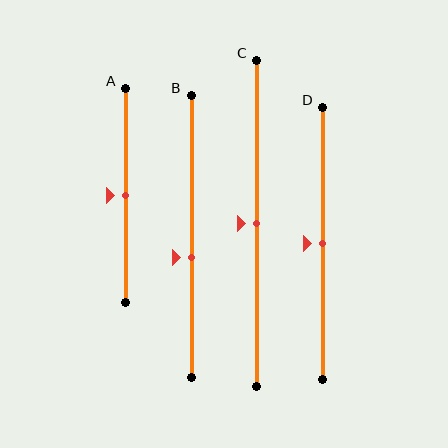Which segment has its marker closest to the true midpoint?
Segment A has its marker closest to the true midpoint.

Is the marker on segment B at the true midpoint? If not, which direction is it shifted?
No, the marker on segment B is shifted downward by about 7% of the segment length.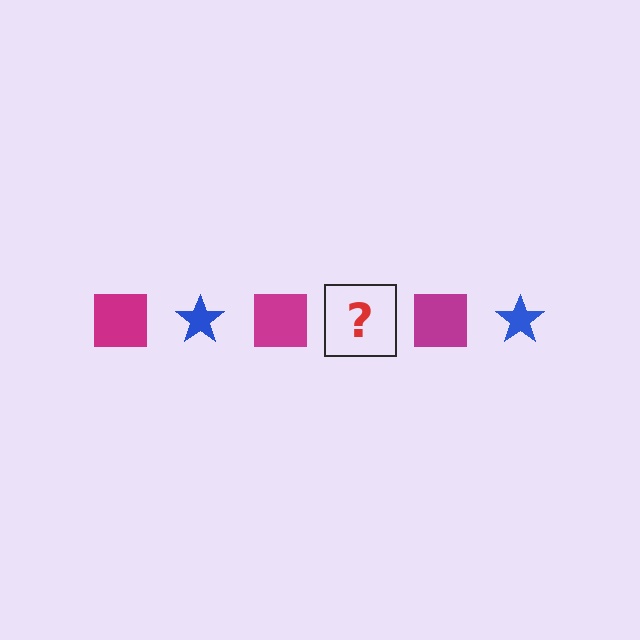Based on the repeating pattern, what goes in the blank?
The blank should be a blue star.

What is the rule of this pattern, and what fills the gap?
The rule is that the pattern alternates between magenta square and blue star. The gap should be filled with a blue star.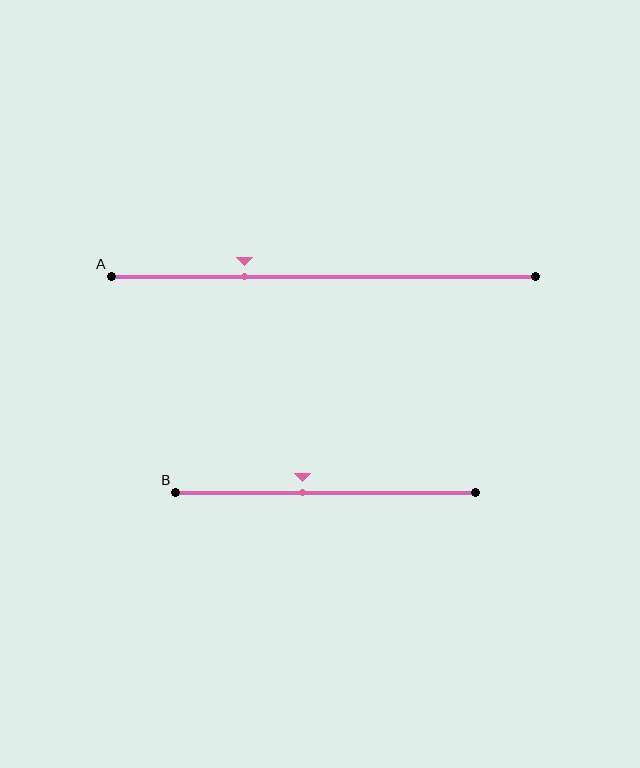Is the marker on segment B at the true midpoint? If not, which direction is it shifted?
No, the marker on segment B is shifted to the left by about 8% of the segment length.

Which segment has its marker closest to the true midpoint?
Segment B has its marker closest to the true midpoint.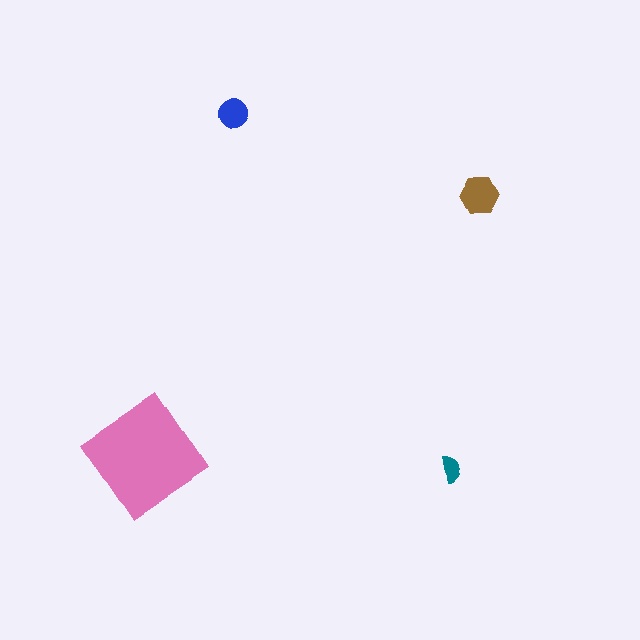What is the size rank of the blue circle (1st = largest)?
3rd.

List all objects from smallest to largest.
The teal semicircle, the blue circle, the brown hexagon, the pink diamond.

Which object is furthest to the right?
The brown hexagon is rightmost.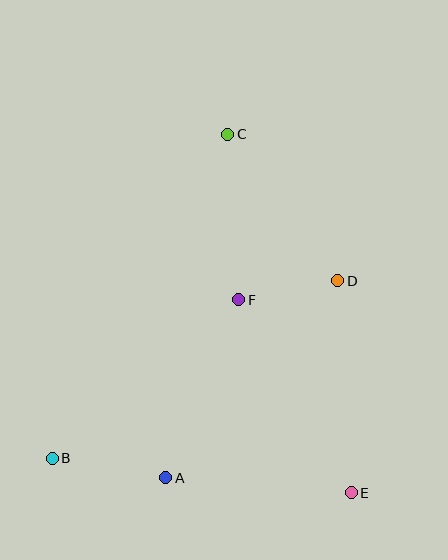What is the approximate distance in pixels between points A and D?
The distance between A and D is approximately 262 pixels.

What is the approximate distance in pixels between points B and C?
The distance between B and C is approximately 368 pixels.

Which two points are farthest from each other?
Points C and E are farthest from each other.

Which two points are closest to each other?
Points D and F are closest to each other.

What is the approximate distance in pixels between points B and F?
The distance between B and F is approximately 245 pixels.